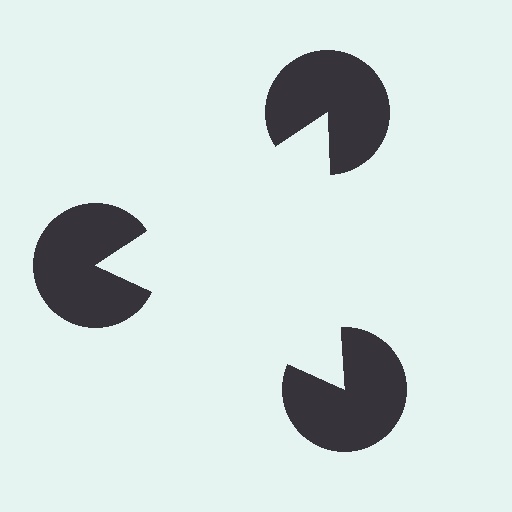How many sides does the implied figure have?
3 sides.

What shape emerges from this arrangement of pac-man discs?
An illusory triangle — its edges are inferred from the aligned wedge cuts in the pac-man discs, not physically drawn.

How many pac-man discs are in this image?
There are 3 — one at each vertex of the illusory triangle.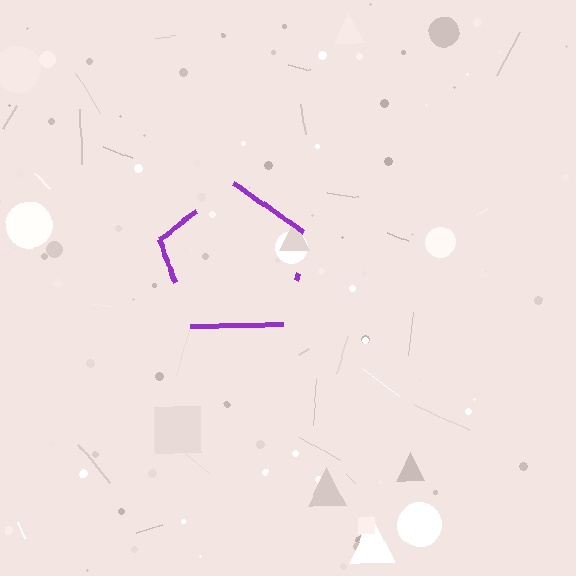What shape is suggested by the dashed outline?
The dashed outline suggests a pentagon.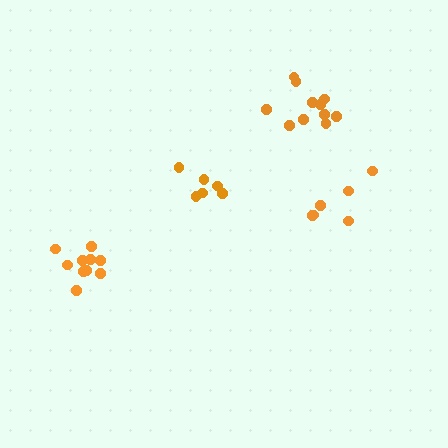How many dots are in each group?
Group 1: 6 dots, Group 2: 6 dots, Group 3: 10 dots, Group 4: 11 dots (33 total).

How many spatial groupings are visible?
There are 4 spatial groupings.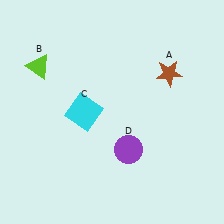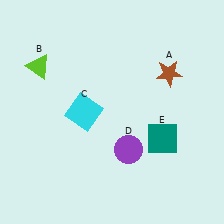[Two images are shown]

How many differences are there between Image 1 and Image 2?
There is 1 difference between the two images.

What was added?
A teal square (E) was added in Image 2.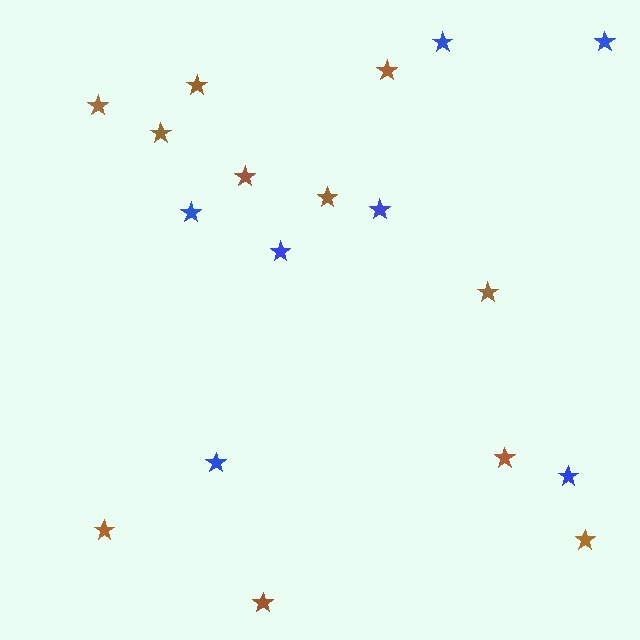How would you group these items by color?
There are 2 groups: one group of brown stars (11) and one group of blue stars (7).